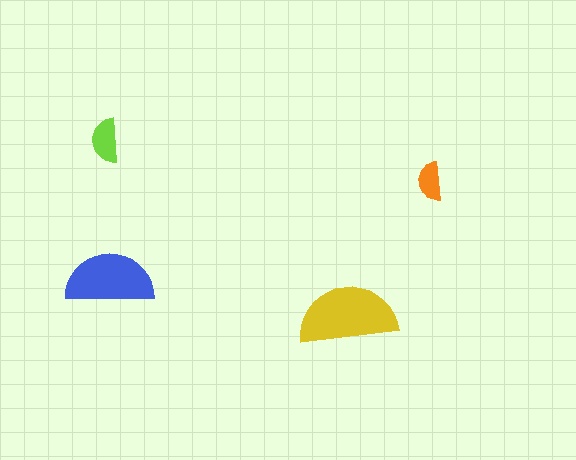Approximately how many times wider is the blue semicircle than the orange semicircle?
About 2.5 times wider.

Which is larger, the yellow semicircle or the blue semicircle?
The yellow one.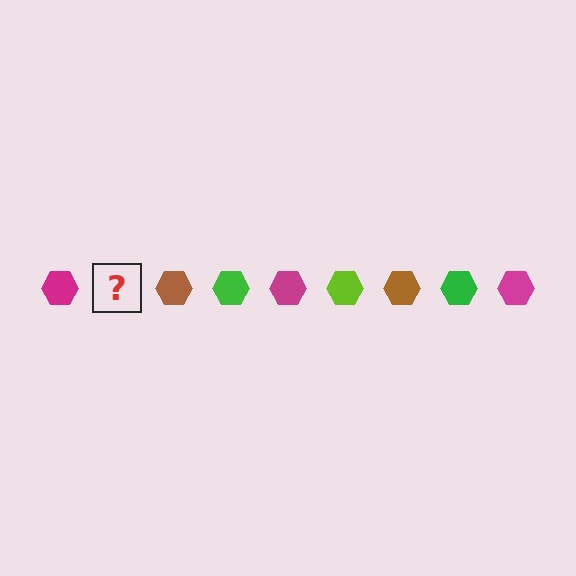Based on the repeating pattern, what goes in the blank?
The blank should be a lime hexagon.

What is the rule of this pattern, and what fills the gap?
The rule is that the pattern cycles through magenta, lime, brown, green hexagons. The gap should be filled with a lime hexagon.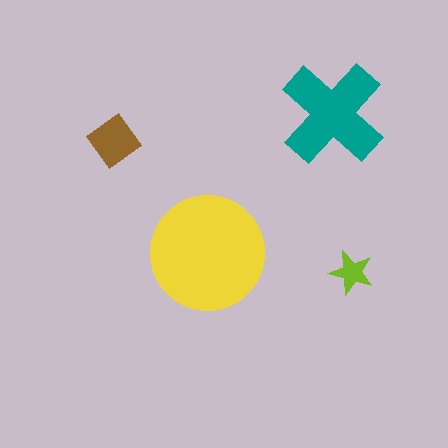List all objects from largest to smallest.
The yellow circle, the teal cross, the brown diamond, the lime star.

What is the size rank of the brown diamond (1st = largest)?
3rd.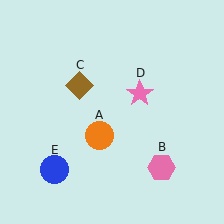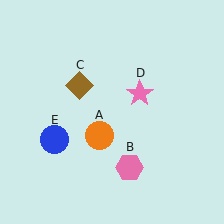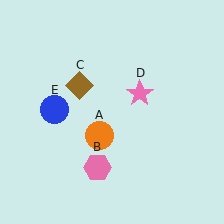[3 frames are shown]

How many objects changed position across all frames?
2 objects changed position: pink hexagon (object B), blue circle (object E).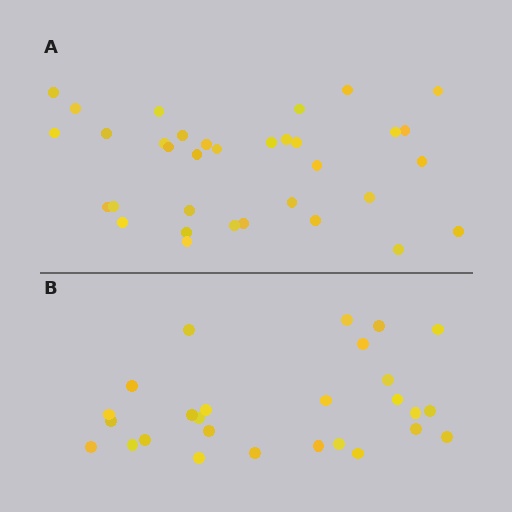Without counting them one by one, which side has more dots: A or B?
Region A (the top region) has more dots.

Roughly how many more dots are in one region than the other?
Region A has roughly 8 or so more dots than region B.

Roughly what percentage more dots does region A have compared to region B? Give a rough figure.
About 25% more.